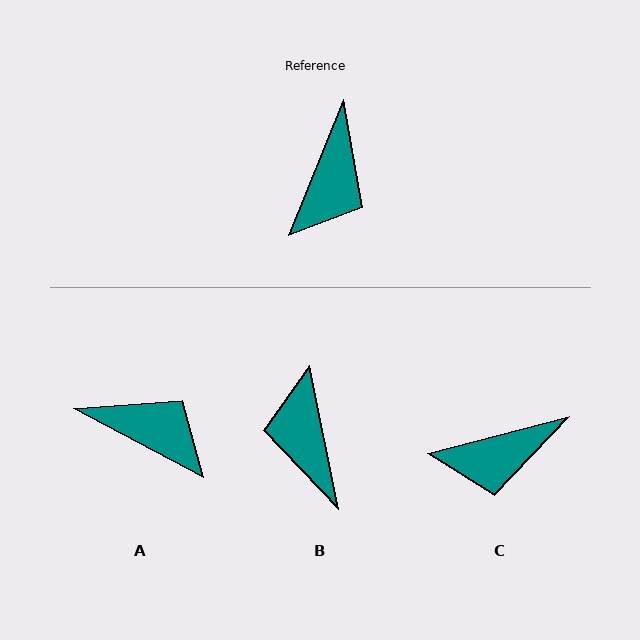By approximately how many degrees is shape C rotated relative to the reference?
Approximately 53 degrees clockwise.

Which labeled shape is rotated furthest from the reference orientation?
B, about 147 degrees away.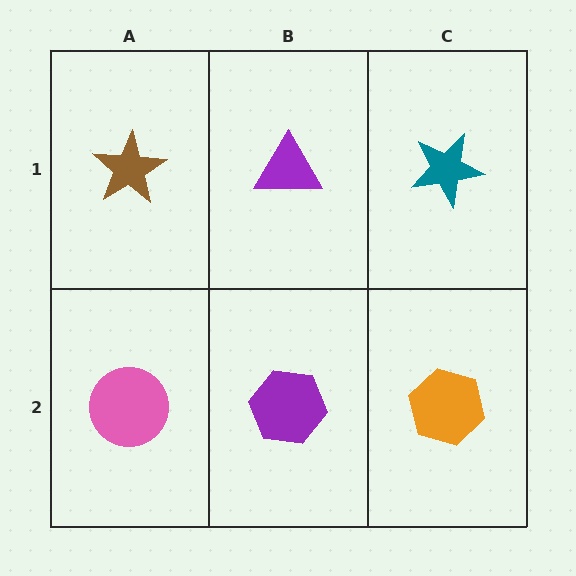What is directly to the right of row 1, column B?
A teal star.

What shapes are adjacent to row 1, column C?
An orange hexagon (row 2, column C), a purple triangle (row 1, column B).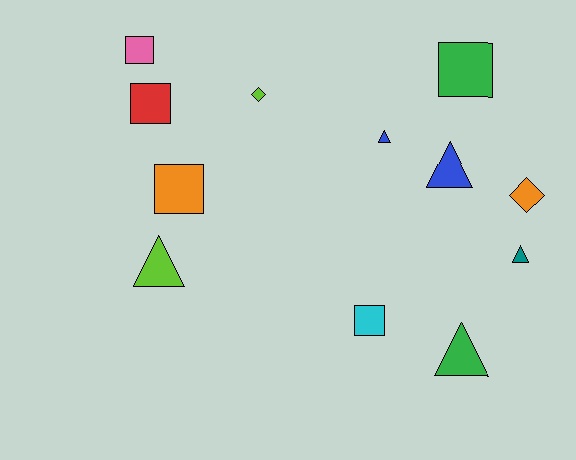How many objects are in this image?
There are 12 objects.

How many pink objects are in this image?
There is 1 pink object.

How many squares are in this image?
There are 5 squares.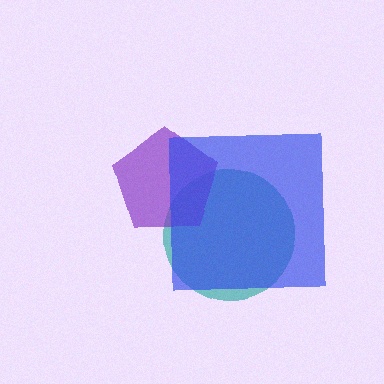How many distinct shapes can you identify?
There are 3 distinct shapes: a teal circle, a purple pentagon, a blue square.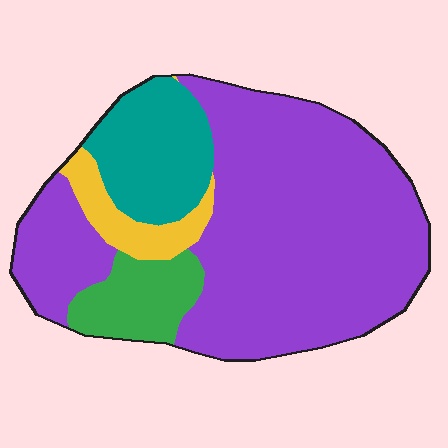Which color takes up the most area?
Purple, at roughly 70%.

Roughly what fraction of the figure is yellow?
Yellow covers about 5% of the figure.